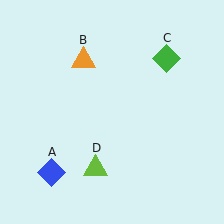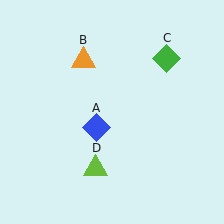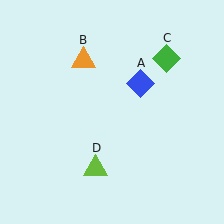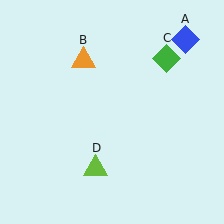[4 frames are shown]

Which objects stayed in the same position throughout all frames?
Orange triangle (object B) and green diamond (object C) and lime triangle (object D) remained stationary.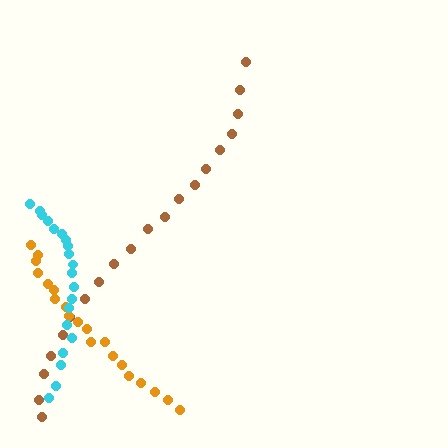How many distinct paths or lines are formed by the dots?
There are 3 distinct paths.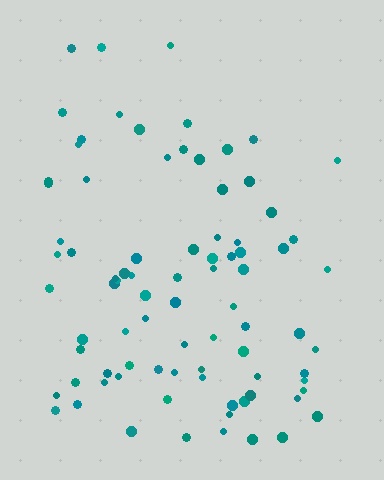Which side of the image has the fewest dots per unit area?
The top.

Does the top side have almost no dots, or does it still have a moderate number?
Still a moderate number, just noticeably fewer than the bottom.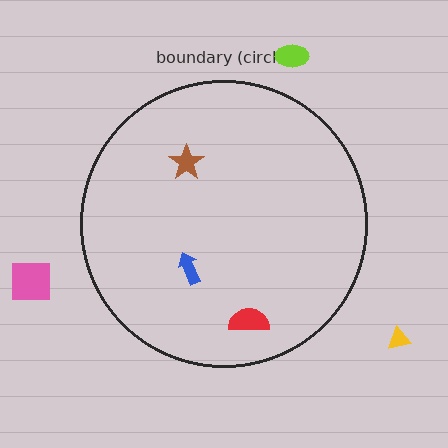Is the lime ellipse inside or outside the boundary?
Outside.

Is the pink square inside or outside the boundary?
Outside.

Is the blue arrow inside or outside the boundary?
Inside.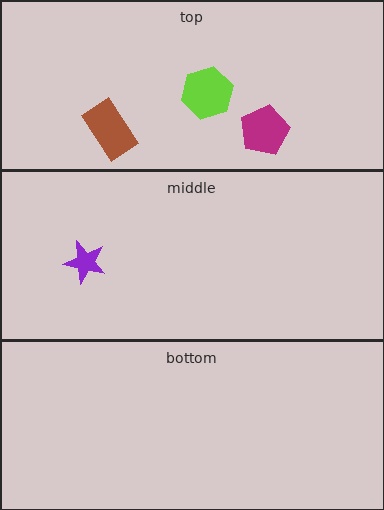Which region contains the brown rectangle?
The top region.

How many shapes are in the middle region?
1.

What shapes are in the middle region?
The purple star.